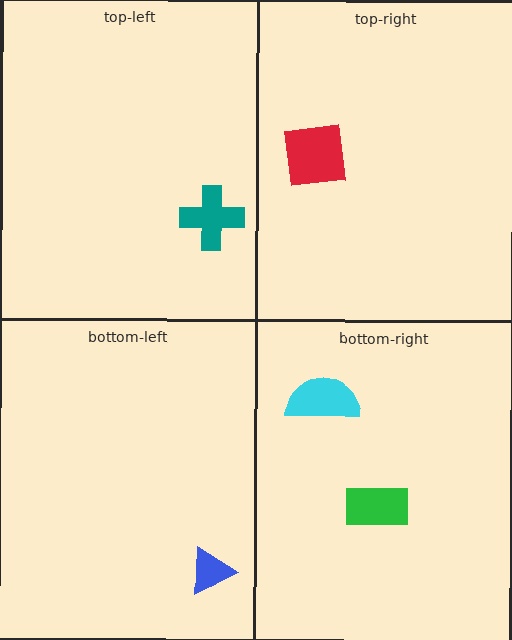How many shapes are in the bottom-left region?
1.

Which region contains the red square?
The top-right region.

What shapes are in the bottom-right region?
The green rectangle, the cyan semicircle.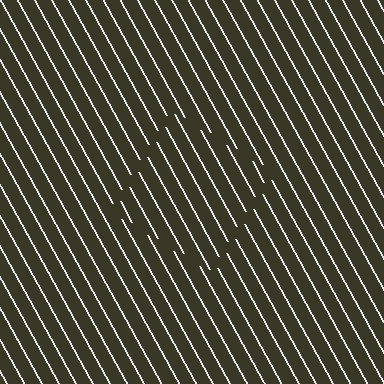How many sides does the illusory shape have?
4 sides — the line-ends trace a square.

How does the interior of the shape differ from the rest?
The interior of the shape contains the same grating, shifted by half a period — the contour is defined by the phase discontinuity where line-ends from the inner and outer gratings abut.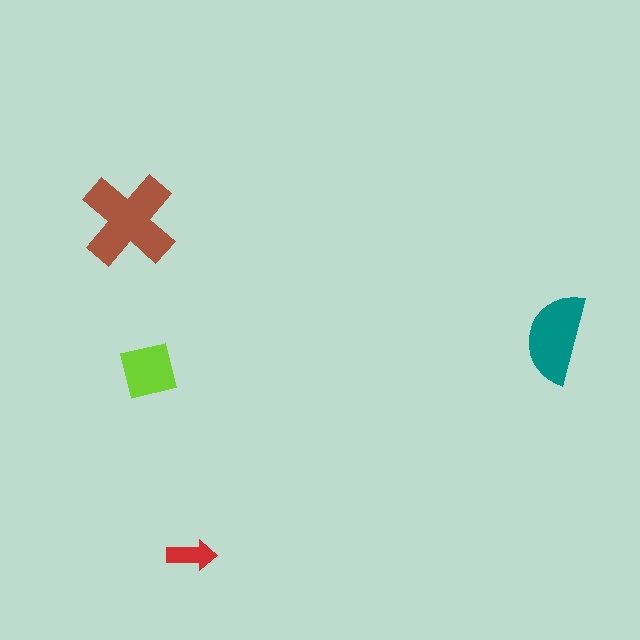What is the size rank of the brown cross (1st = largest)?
1st.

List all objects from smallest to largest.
The red arrow, the lime square, the teal semicircle, the brown cross.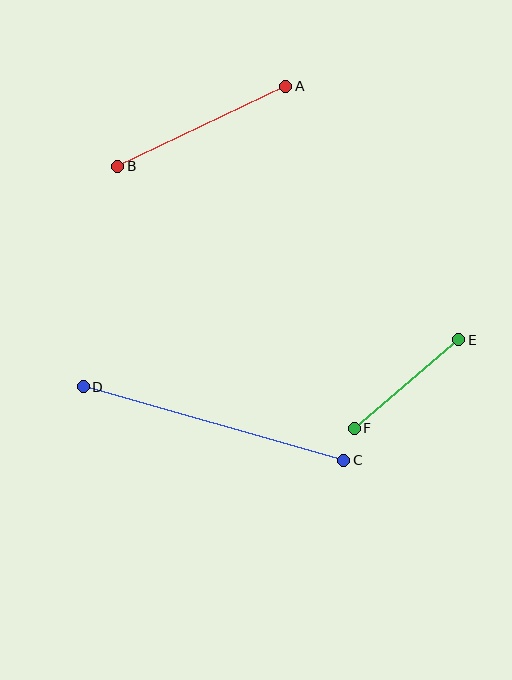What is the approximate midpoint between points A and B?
The midpoint is at approximately (202, 126) pixels.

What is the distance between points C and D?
The distance is approximately 271 pixels.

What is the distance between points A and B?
The distance is approximately 186 pixels.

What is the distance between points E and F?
The distance is approximately 137 pixels.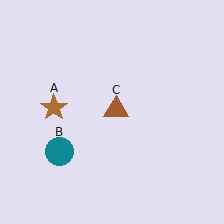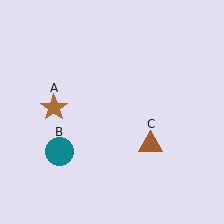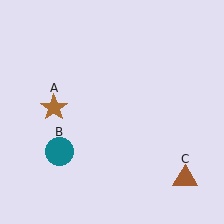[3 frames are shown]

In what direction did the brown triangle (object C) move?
The brown triangle (object C) moved down and to the right.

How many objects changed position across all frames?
1 object changed position: brown triangle (object C).